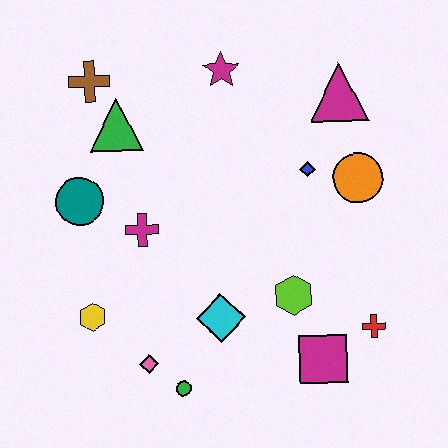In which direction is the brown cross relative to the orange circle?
The brown cross is to the left of the orange circle.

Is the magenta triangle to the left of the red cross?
Yes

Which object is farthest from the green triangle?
The red cross is farthest from the green triangle.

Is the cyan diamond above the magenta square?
Yes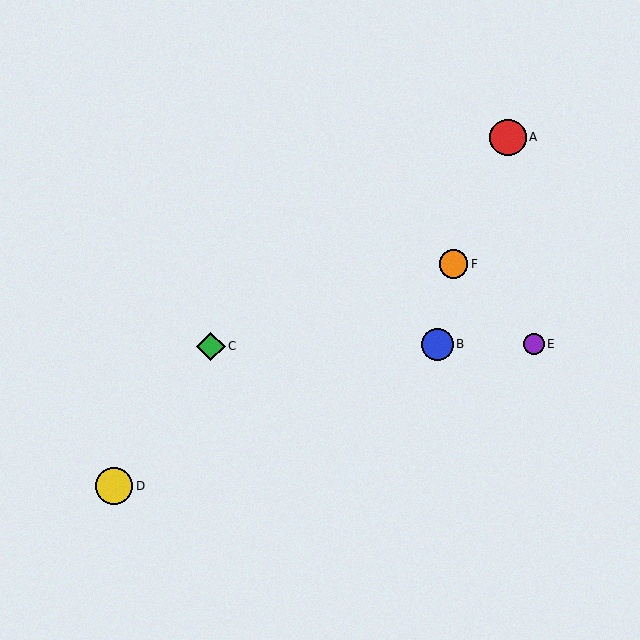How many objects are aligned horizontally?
3 objects (B, C, E) are aligned horizontally.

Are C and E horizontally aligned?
Yes, both are at y≈346.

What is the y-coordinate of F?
Object F is at y≈264.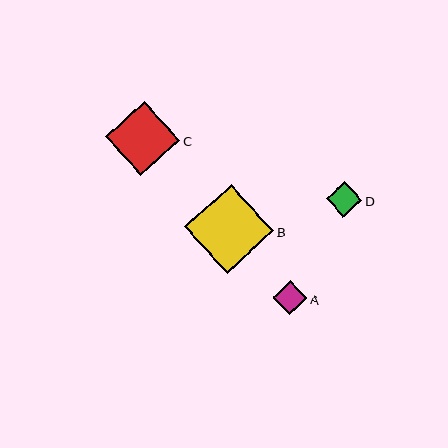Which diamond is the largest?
Diamond B is the largest with a size of approximately 89 pixels.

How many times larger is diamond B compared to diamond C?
Diamond B is approximately 1.2 times the size of diamond C.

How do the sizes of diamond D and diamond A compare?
Diamond D and diamond A are approximately the same size.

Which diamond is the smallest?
Diamond A is the smallest with a size of approximately 35 pixels.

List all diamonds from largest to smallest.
From largest to smallest: B, C, D, A.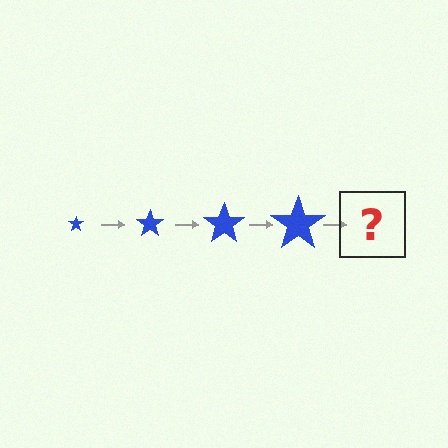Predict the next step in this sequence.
The next step is a blue star, larger than the previous one.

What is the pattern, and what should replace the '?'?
The pattern is that the star gets progressively larger each step. The '?' should be a blue star, larger than the previous one.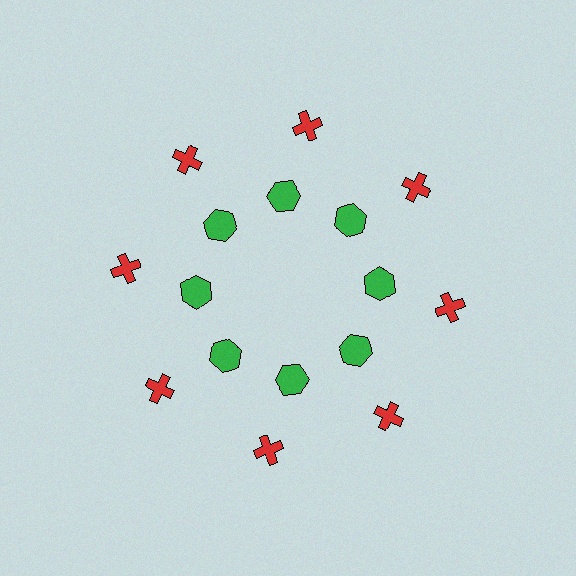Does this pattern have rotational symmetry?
Yes, this pattern has 8-fold rotational symmetry. It looks the same after rotating 45 degrees around the center.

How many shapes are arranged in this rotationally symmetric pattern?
There are 16 shapes, arranged in 8 groups of 2.